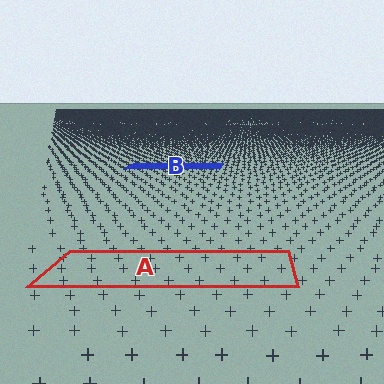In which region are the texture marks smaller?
The texture marks are smaller in region B, because it is farther away.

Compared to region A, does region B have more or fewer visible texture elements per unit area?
Region B has more texture elements per unit area — they are packed more densely because it is farther away.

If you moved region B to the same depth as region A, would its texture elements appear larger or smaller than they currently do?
They would appear larger. At a closer depth, the same texture elements are projected at a bigger on-screen size.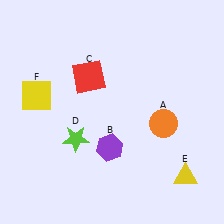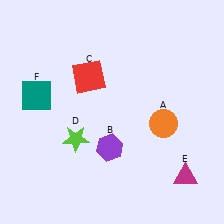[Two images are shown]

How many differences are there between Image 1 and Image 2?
There are 2 differences between the two images.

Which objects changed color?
E changed from yellow to magenta. F changed from yellow to teal.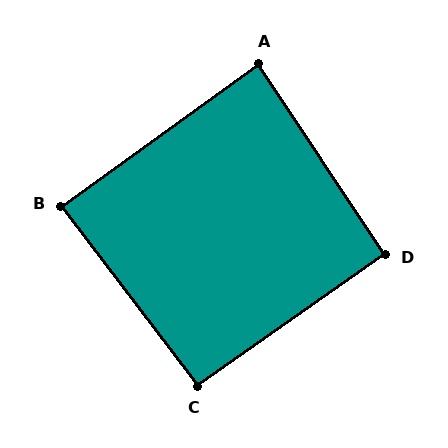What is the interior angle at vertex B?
Approximately 89 degrees (approximately right).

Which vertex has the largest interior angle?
C, at approximately 92 degrees.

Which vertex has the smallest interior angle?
A, at approximately 88 degrees.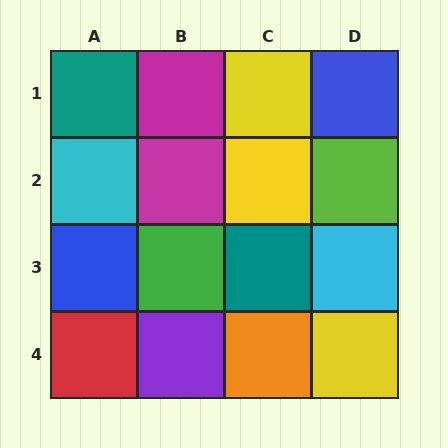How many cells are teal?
2 cells are teal.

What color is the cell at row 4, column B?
Purple.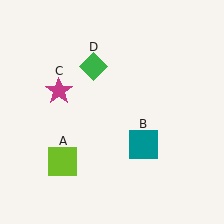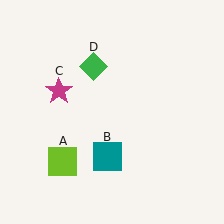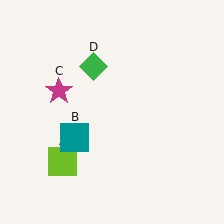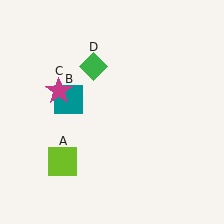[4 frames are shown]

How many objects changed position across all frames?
1 object changed position: teal square (object B).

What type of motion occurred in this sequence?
The teal square (object B) rotated clockwise around the center of the scene.